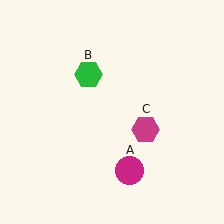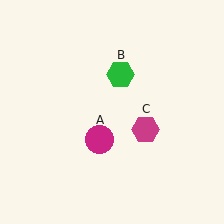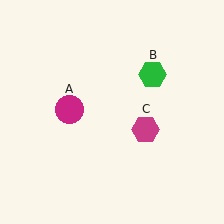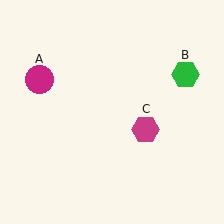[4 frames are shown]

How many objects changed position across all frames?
2 objects changed position: magenta circle (object A), green hexagon (object B).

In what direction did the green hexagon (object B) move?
The green hexagon (object B) moved right.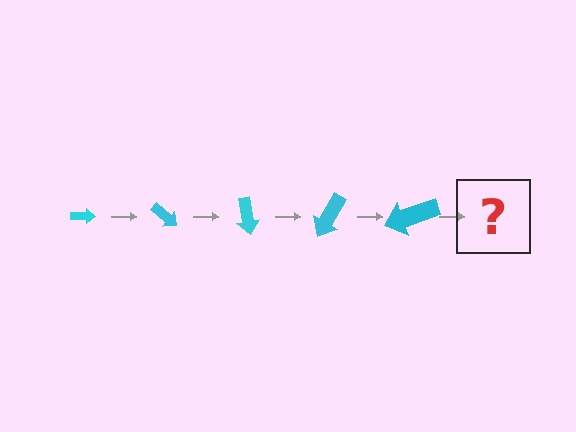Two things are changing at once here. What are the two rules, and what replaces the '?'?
The two rules are that the arrow grows larger each step and it rotates 40 degrees each step. The '?' should be an arrow, larger than the previous one and rotated 200 degrees from the start.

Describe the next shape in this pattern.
It should be an arrow, larger than the previous one and rotated 200 degrees from the start.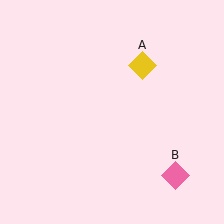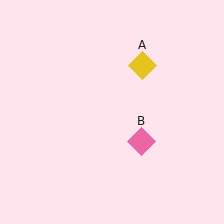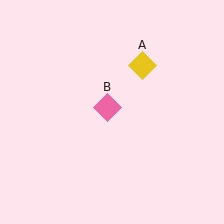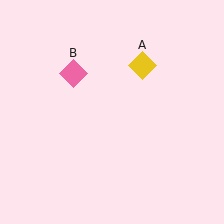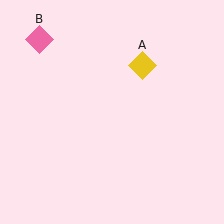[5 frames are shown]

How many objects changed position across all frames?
1 object changed position: pink diamond (object B).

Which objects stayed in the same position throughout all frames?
Yellow diamond (object A) remained stationary.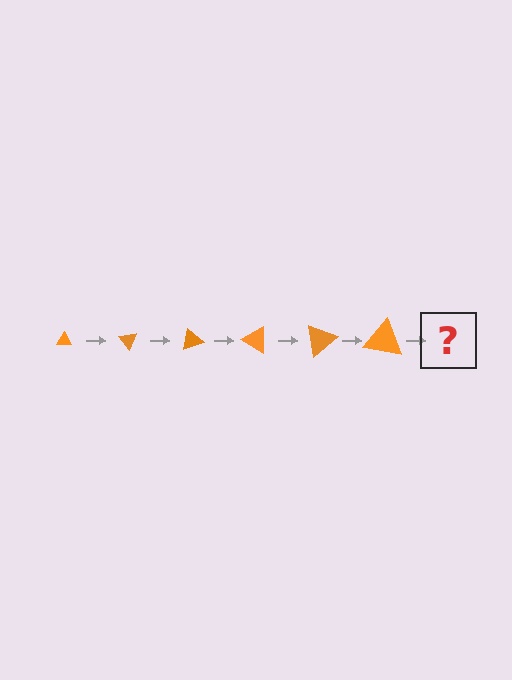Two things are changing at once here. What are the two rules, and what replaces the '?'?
The two rules are that the triangle grows larger each step and it rotates 50 degrees each step. The '?' should be a triangle, larger than the previous one and rotated 300 degrees from the start.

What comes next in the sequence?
The next element should be a triangle, larger than the previous one and rotated 300 degrees from the start.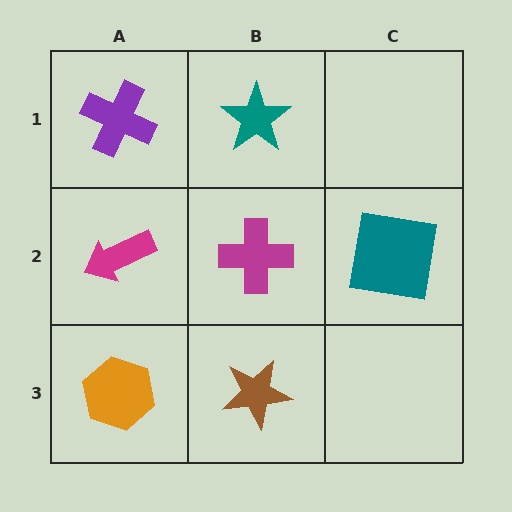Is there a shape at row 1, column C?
No, that cell is empty.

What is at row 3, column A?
An orange hexagon.